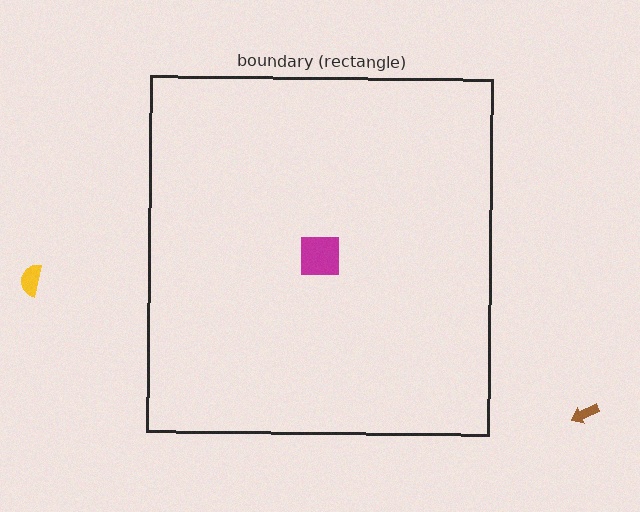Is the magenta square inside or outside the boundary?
Inside.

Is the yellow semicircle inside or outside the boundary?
Outside.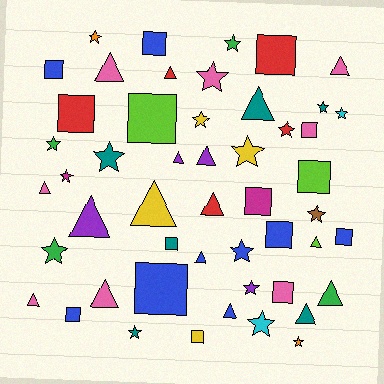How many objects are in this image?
There are 50 objects.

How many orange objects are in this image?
There are 2 orange objects.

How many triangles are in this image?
There are 17 triangles.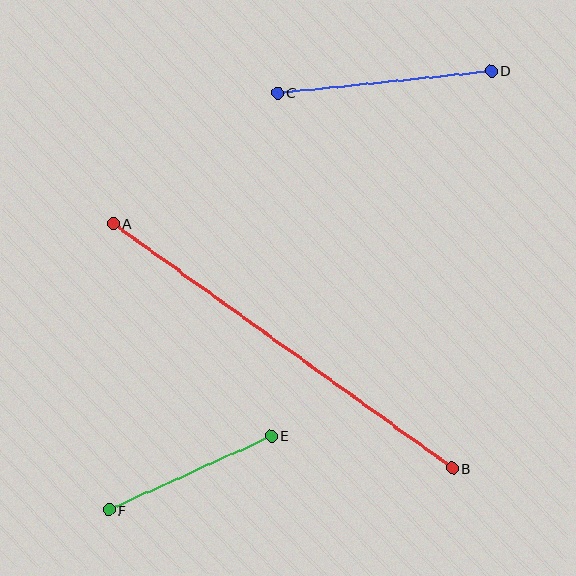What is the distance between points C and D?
The distance is approximately 215 pixels.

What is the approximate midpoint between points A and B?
The midpoint is at approximately (283, 346) pixels.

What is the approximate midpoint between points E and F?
The midpoint is at approximately (190, 473) pixels.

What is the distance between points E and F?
The distance is approximately 179 pixels.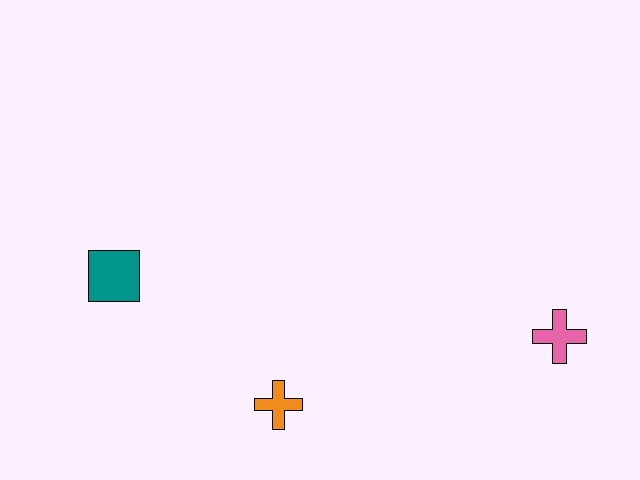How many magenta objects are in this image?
There are no magenta objects.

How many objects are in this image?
There are 3 objects.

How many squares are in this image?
There is 1 square.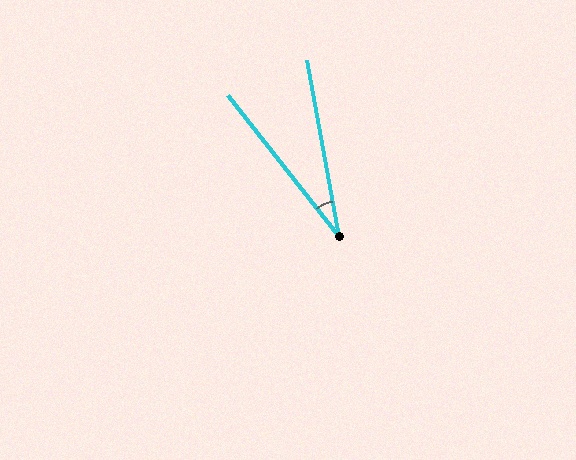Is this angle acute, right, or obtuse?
It is acute.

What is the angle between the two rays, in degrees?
Approximately 28 degrees.